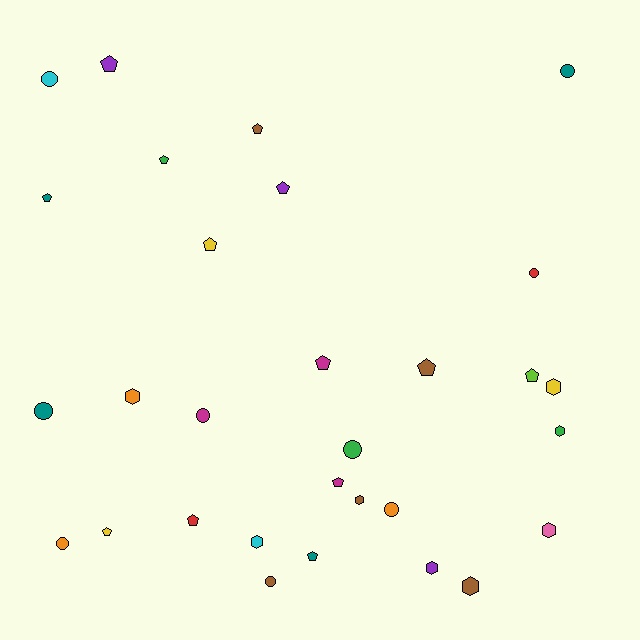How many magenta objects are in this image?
There are 3 magenta objects.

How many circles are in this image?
There are 9 circles.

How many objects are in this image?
There are 30 objects.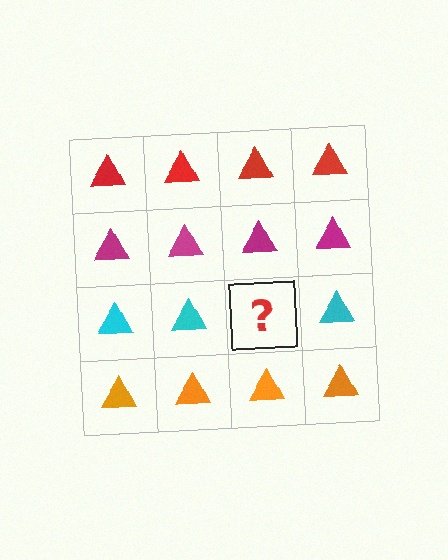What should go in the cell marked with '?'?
The missing cell should contain a cyan triangle.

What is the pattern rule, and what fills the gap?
The rule is that each row has a consistent color. The gap should be filled with a cyan triangle.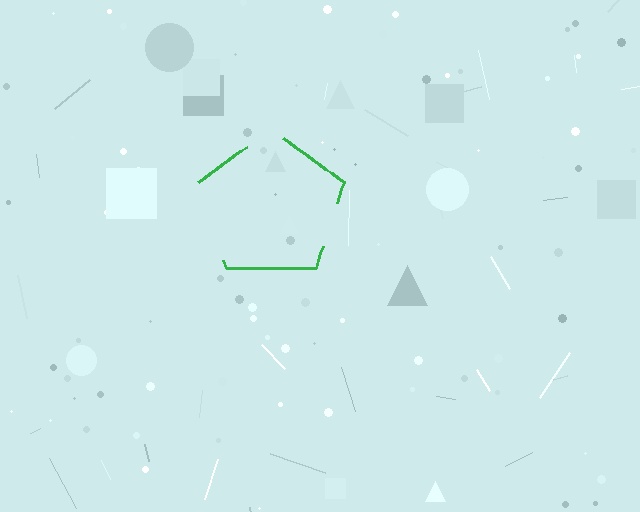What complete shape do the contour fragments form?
The contour fragments form a pentagon.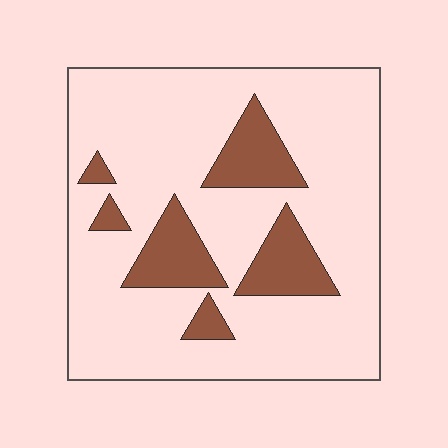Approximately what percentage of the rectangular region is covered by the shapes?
Approximately 20%.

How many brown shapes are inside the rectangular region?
6.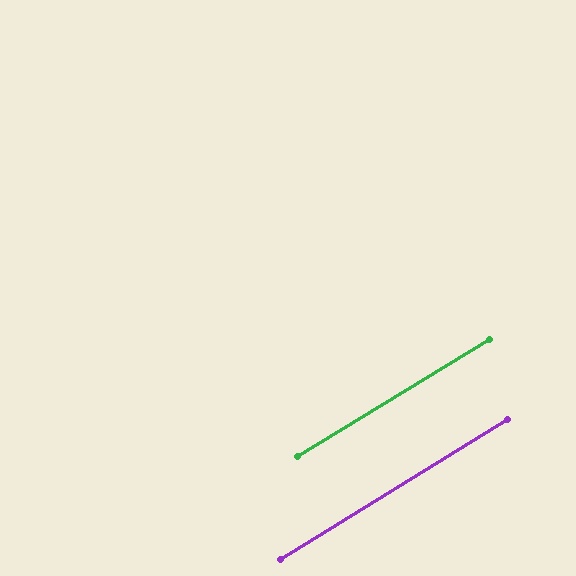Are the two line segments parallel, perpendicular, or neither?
Parallel — their directions differ by only 0.1°.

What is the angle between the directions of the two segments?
Approximately 0 degrees.